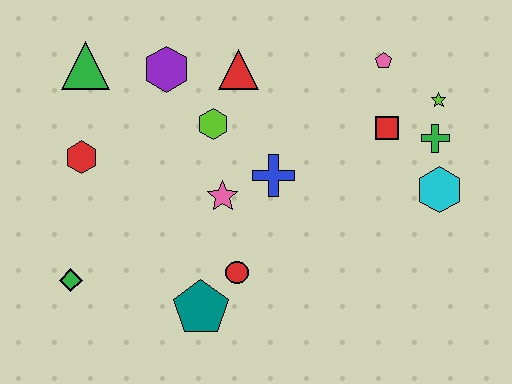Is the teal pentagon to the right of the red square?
No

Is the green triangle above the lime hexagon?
Yes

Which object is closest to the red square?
The green cross is closest to the red square.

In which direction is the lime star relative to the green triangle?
The lime star is to the right of the green triangle.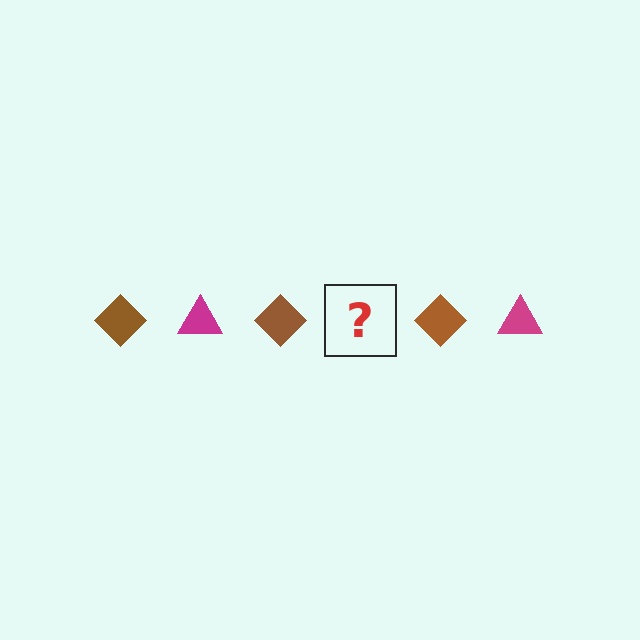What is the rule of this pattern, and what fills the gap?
The rule is that the pattern alternates between brown diamond and magenta triangle. The gap should be filled with a magenta triangle.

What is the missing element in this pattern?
The missing element is a magenta triangle.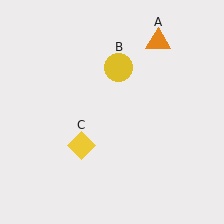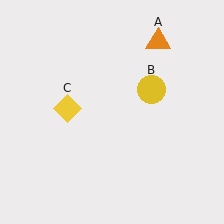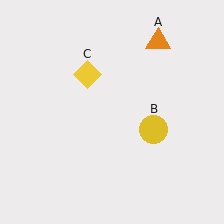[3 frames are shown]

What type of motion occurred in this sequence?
The yellow circle (object B), yellow diamond (object C) rotated clockwise around the center of the scene.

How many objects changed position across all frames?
2 objects changed position: yellow circle (object B), yellow diamond (object C).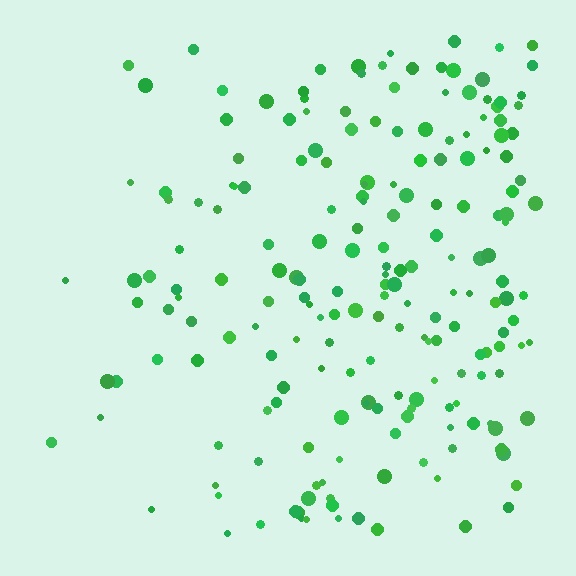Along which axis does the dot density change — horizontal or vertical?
Horizontal.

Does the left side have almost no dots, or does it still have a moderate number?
Still a moderate number, just noticeably fewer than the right.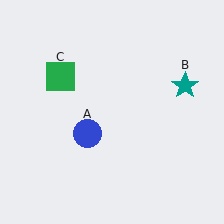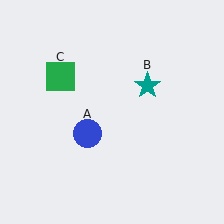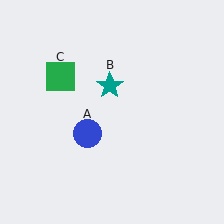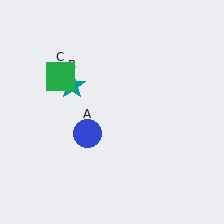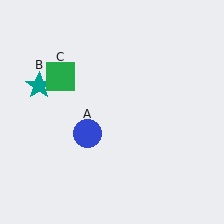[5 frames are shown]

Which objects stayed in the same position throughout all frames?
Blue circle (object A) and green square (object C) remained stationary.